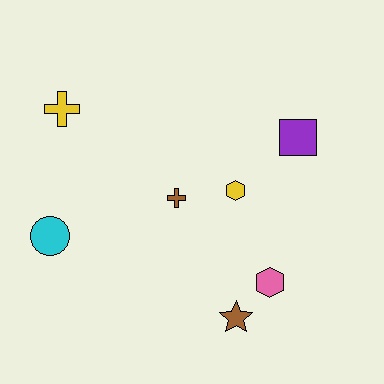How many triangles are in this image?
There are no triangles.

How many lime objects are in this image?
There are no lime objects.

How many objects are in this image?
There are 7 objects.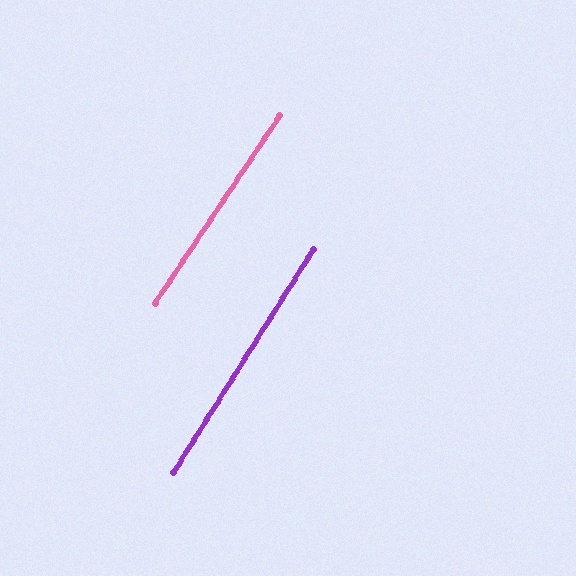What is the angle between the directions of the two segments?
Approximately 1 degree.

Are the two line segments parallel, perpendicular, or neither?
Parallel — their directions differ by only 1.4°.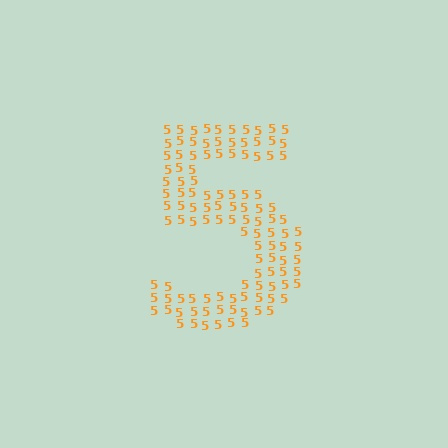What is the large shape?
The large shape is the digit 5.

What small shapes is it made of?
It is made of small digit 5's.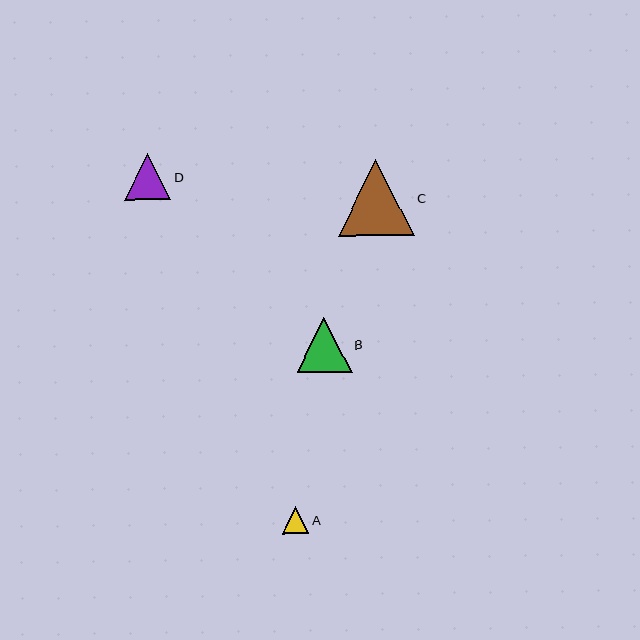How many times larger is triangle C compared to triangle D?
Triangle C is approximately 1.7 times the size of triangle D.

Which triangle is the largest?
Triangle C is the largest with a size of approximately 76 pixels.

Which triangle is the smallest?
Triangle A is the smallest with a size of approximately 27 pixels.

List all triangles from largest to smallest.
From largest to smallest: C, B, D, A.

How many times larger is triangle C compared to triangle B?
Triangle C is approximately 1.4 times the size of triangle B.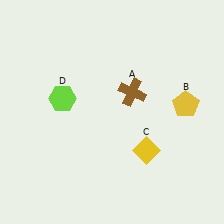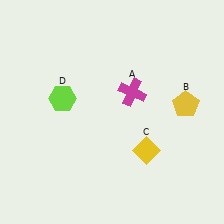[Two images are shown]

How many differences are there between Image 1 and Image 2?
There is 1 difference between the two images.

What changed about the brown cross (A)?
In Image 1, A is brown. In Image 2, it changed to magenta.